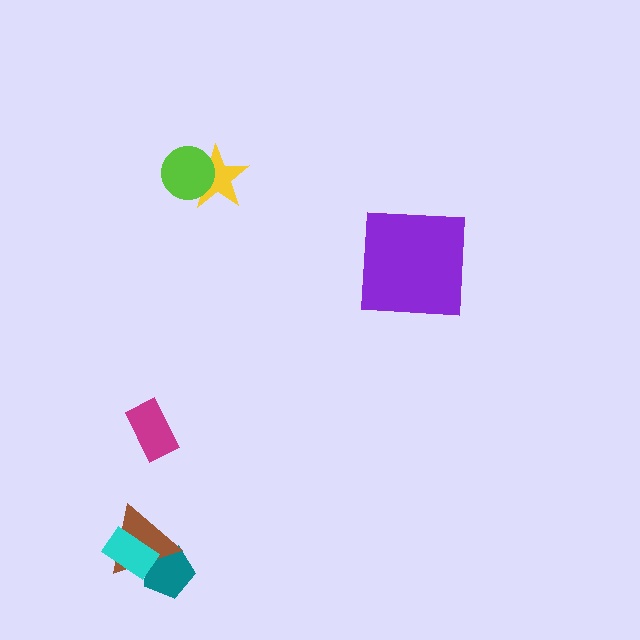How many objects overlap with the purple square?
0 objects overlap with the purple square.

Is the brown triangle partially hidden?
Yes, it is partially covered by another shape.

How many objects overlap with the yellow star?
1 object overlaps with the yellow star.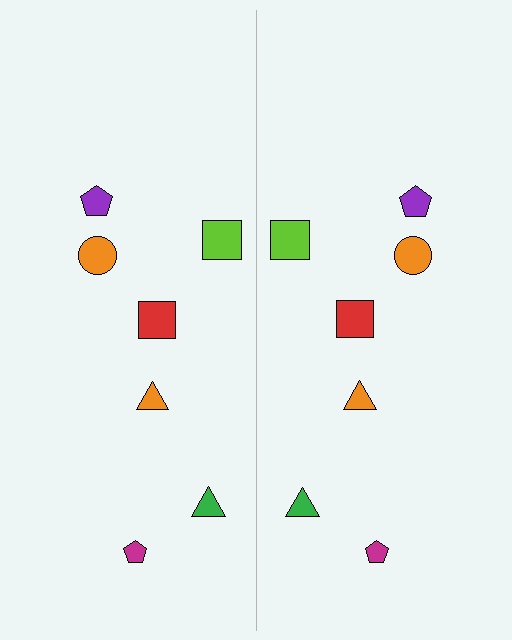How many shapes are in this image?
There are 14 shapes in this image.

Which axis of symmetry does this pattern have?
The pattern has a vertical axis of symmetry running through the center of the image.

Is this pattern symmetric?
Yes, this pattern has bilateral (reflection) symmetry.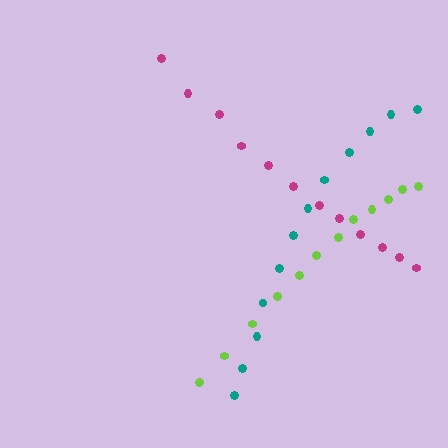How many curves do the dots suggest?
There are 3 distinct paths.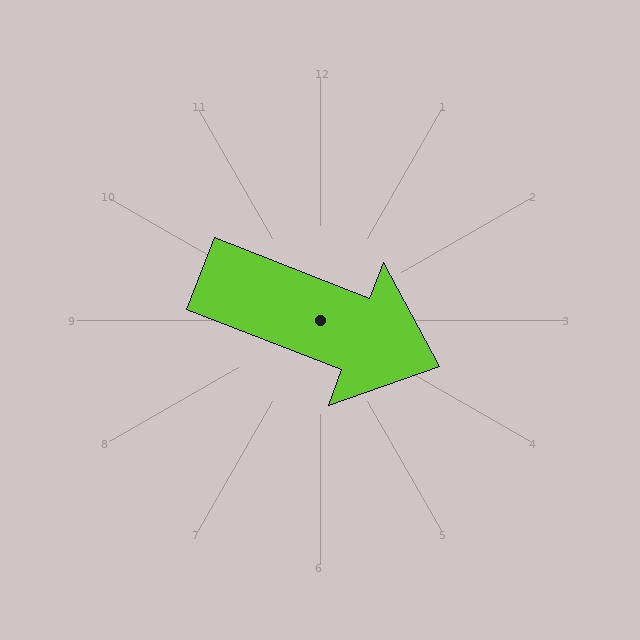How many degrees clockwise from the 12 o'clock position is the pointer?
Approximately 111 degrees.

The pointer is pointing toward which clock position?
Roughly 4 o'clock.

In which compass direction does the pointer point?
East.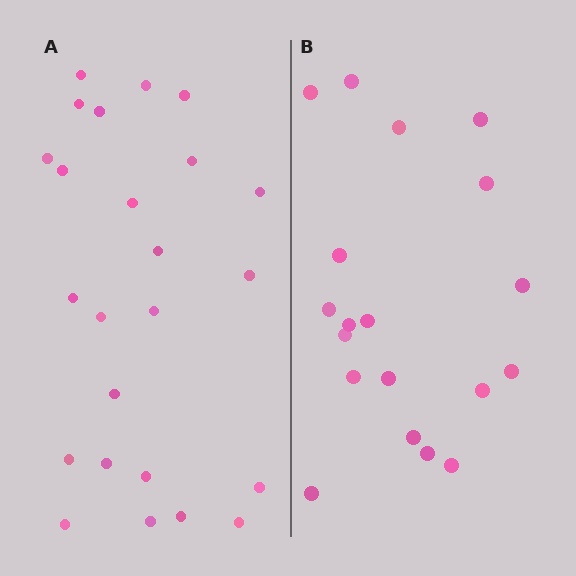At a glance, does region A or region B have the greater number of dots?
Region A (the left region) has more dots.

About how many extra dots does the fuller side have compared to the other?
Region A has about 5 more dots than region B.